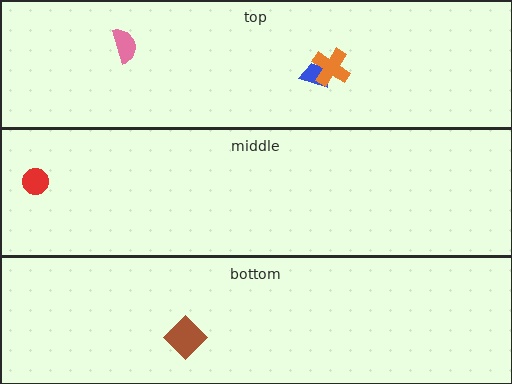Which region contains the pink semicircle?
The top region.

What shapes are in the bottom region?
The brown diamond.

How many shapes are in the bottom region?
1.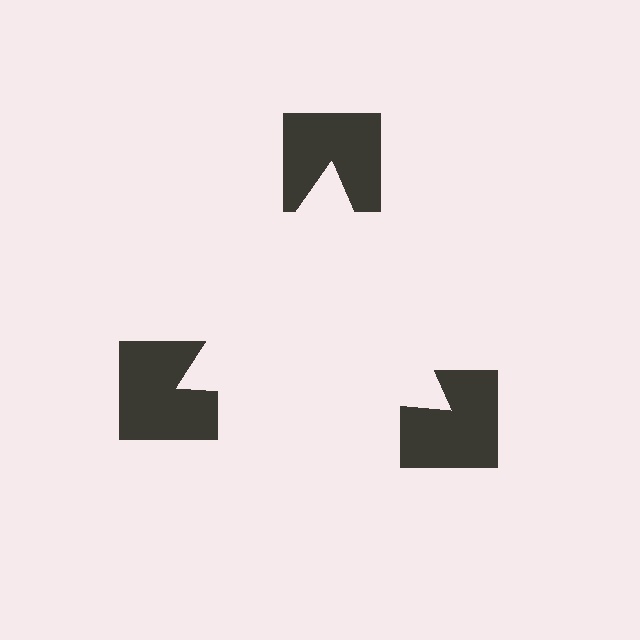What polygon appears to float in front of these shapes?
An illusory triangle — its edges are inferred from the aligned wedge cuts in the notched squares, not physically drawn.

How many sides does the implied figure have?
3 sides.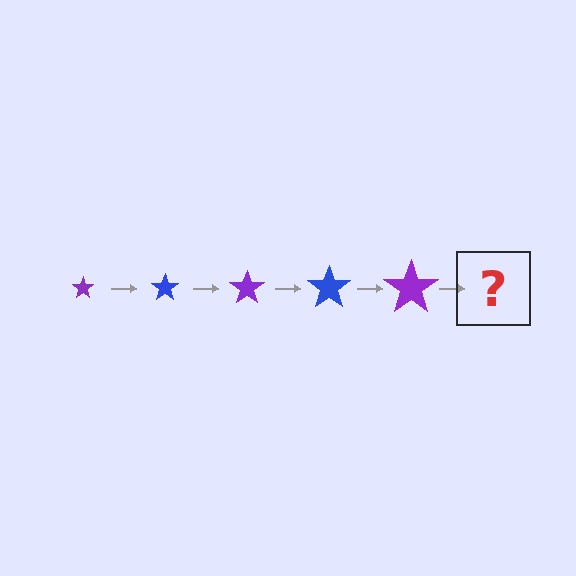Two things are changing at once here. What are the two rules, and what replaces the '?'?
The two rules are that the star grows larger each step and the color cycles through purple and blue. The '?' should be a blue star, larger than the previous one.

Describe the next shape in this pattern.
It should be a blue star, larger than the previous one.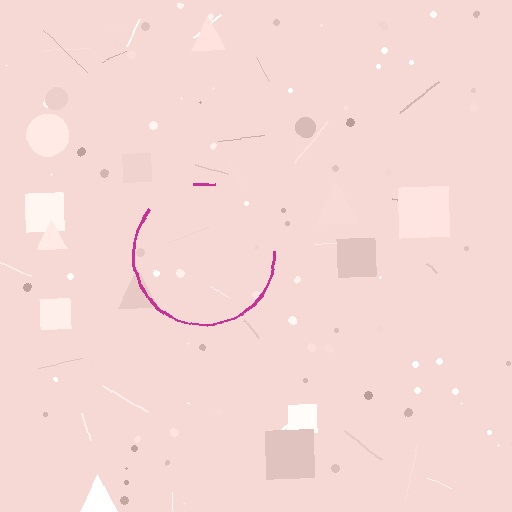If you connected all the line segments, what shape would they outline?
They would outline a circle.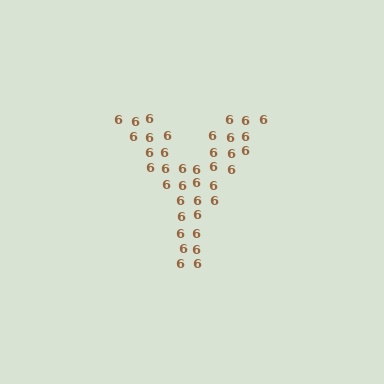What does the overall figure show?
The overall figure shows the letter Y.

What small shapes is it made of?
It is made of small digit 6's.